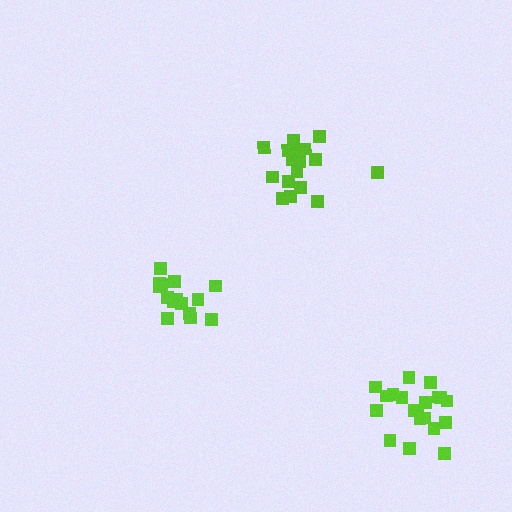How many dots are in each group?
Group 1: 15 dots, Group 2: 18 dots, Group 3: 20 dots (53 total).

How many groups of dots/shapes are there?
There are 3 groups.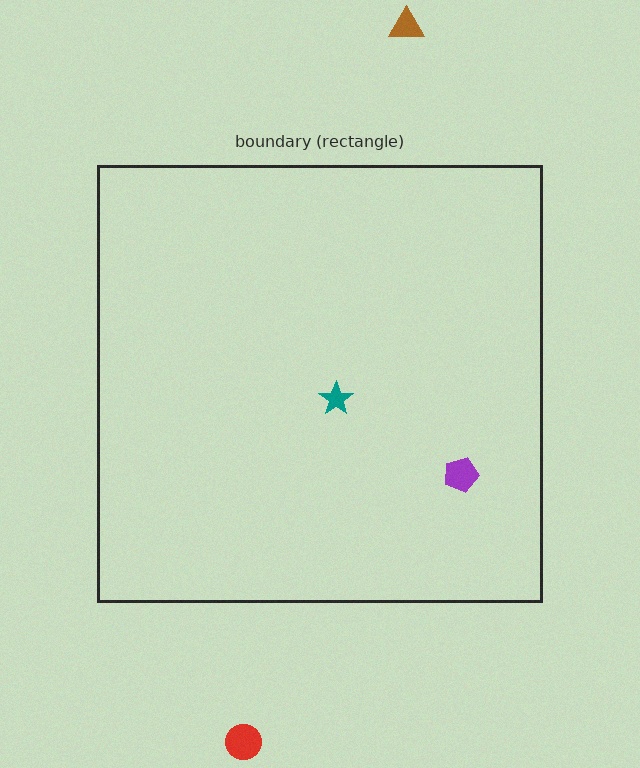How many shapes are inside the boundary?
2 inside, 2 outside.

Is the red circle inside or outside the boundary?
Outside.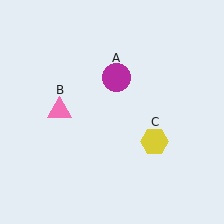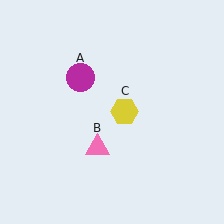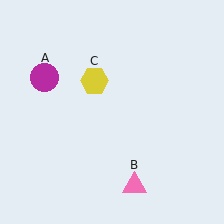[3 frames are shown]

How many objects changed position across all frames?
3 objects changed position: magenta circle (object A), pink triangle (object B), yellow hexagon (object C).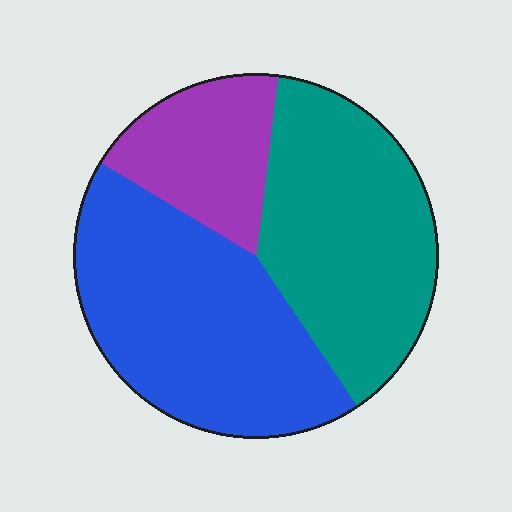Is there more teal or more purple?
Teal.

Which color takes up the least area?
Purple, at roughly 20%.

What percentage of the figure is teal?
Teal covers about 40% of the figure.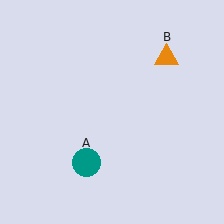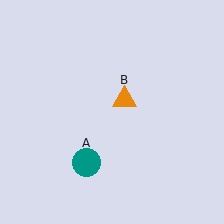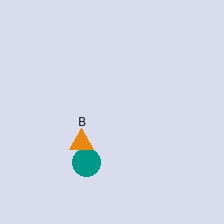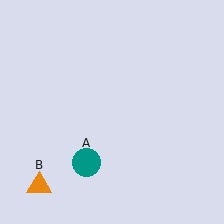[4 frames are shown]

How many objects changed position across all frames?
1 object changed position: orange triangle (object B).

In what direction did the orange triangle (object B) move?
The orange triangle (object B) moved down and to the left.